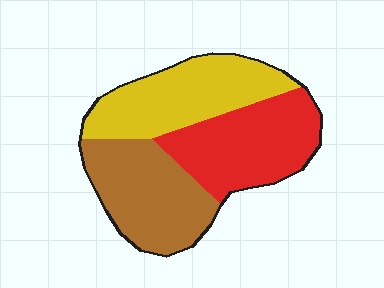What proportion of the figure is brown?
Brown covers roughly 35% of the figure.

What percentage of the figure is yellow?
Yellow takes up between a quarter and a half of the figure.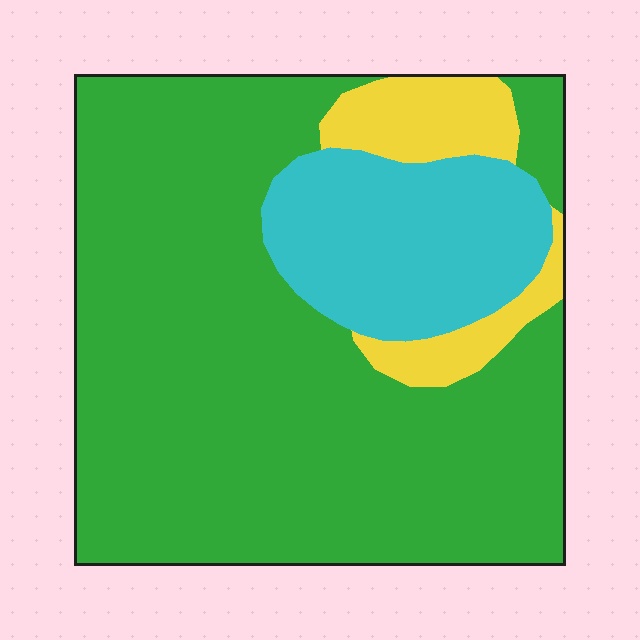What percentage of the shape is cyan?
Cyan covers about 20% of the shape.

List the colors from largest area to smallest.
From largest to smallest: green, cyan, yellow.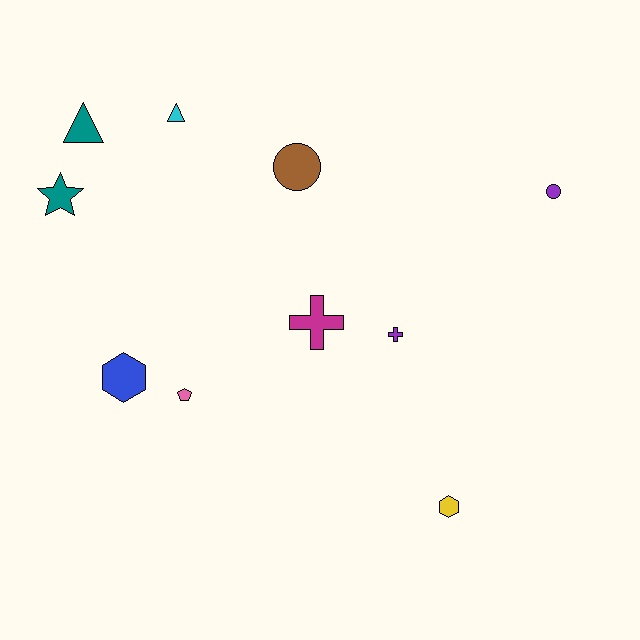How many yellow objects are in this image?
There is 1 yellow object.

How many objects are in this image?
There are 10 objects.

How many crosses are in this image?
There are 2 crosses.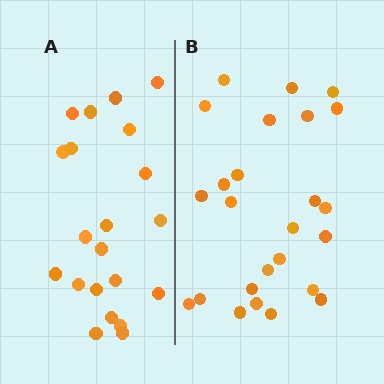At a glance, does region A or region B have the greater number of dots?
Region B (the right region) has more dots.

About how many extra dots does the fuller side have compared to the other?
Region B has about 4 more dots than region A.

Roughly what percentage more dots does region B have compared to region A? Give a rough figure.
About 20% more.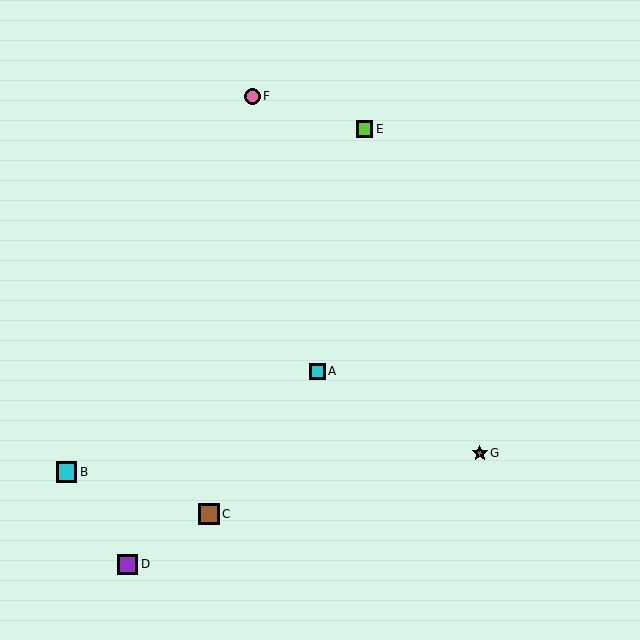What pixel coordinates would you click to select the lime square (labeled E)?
Click at (365, 129) to select the lime square E.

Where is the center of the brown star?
The center of the brown star is at (480, 453).